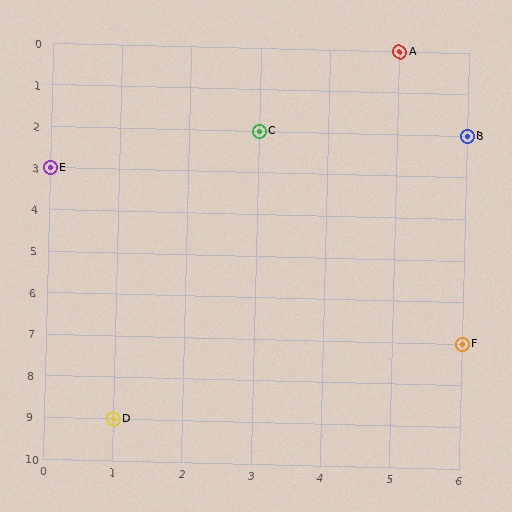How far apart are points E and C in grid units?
Points E and C are 3 columns and 1 row apart (about 3.2 grid units diagonally).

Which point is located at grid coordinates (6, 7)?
Point F is at (6, 7).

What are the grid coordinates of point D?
Point D is at grid coordinates (1, 9).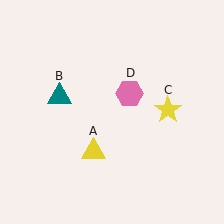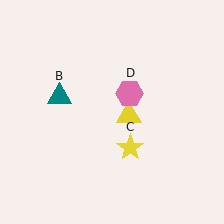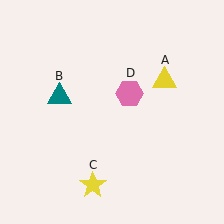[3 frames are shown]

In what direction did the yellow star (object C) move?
The yellow star (object C) moved down and to the left.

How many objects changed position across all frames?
2 objects changed position: yellow triangle (object A), yellow star (object C).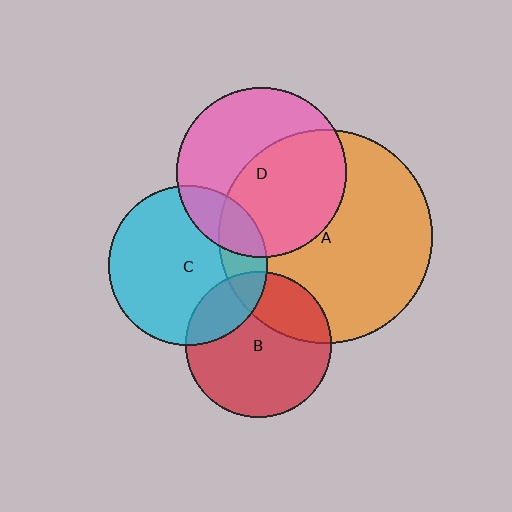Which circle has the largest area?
Circle A (orange).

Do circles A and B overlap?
Yes.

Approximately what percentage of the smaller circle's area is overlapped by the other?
Approximately 25%.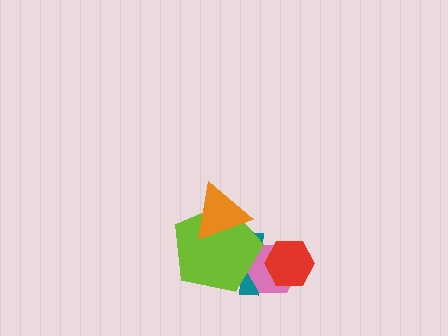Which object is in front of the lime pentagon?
The orange triangle is in front of the lime pentagon.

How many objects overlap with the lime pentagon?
3 objects overlap with the lime pentagon.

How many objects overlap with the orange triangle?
2 objects overlap with the orange triangle.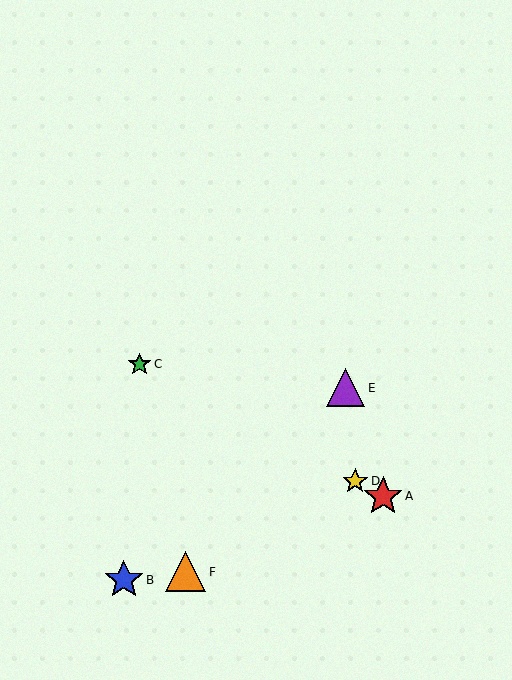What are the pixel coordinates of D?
Object D is at (355, 481).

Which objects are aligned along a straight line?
Objects A, C, D are aligned along a straight line.